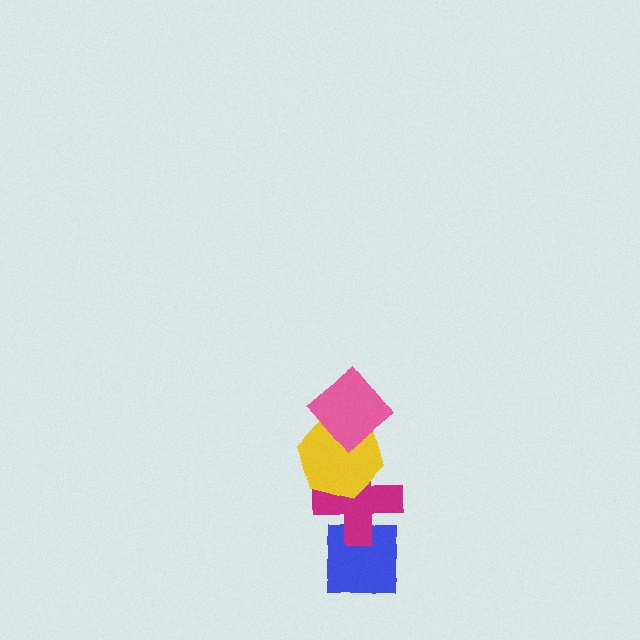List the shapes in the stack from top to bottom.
From top to bottom: the pink diamond, the yellow hexagon, the magenta cross, the blue square.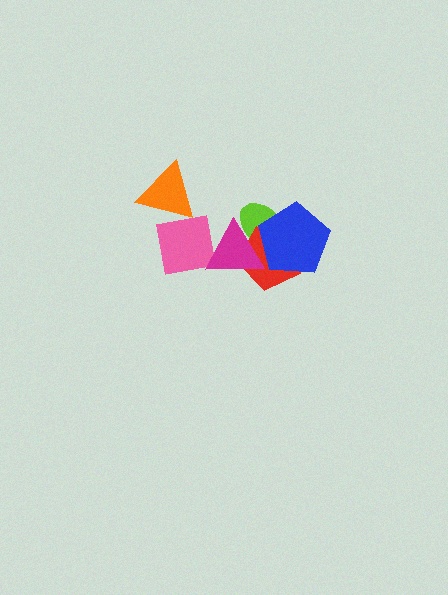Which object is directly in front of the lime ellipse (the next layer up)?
The red pentagon is directly in front of the lime ellipse.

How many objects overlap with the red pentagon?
3 objects overlap with the red pentagon.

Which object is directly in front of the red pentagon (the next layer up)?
The blue pentagon is directly in front of the red pentagon.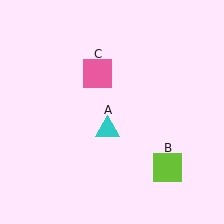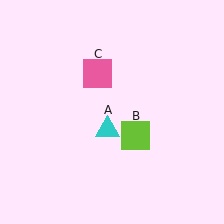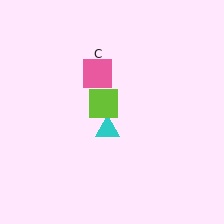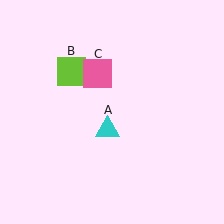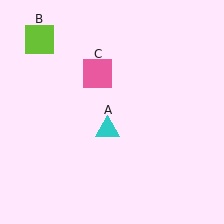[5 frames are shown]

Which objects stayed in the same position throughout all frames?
Cyan triangle (object A) and pink square (object C) remained stationary.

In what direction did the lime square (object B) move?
The lime square (object B) moved up and to the left.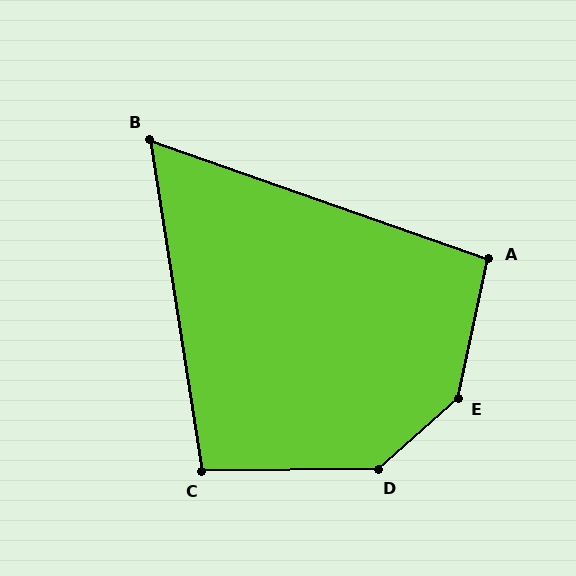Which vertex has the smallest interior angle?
B, at approximately 62 degrees.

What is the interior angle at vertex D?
Approximately 139 degrees (obtuse).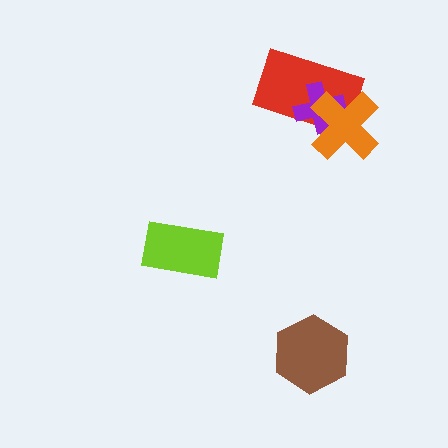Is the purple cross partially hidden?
Yes, it is partially covered by another shape.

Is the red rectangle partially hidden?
Yes, it is partially covered by another shape.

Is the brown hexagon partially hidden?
No, no other shape covers it.